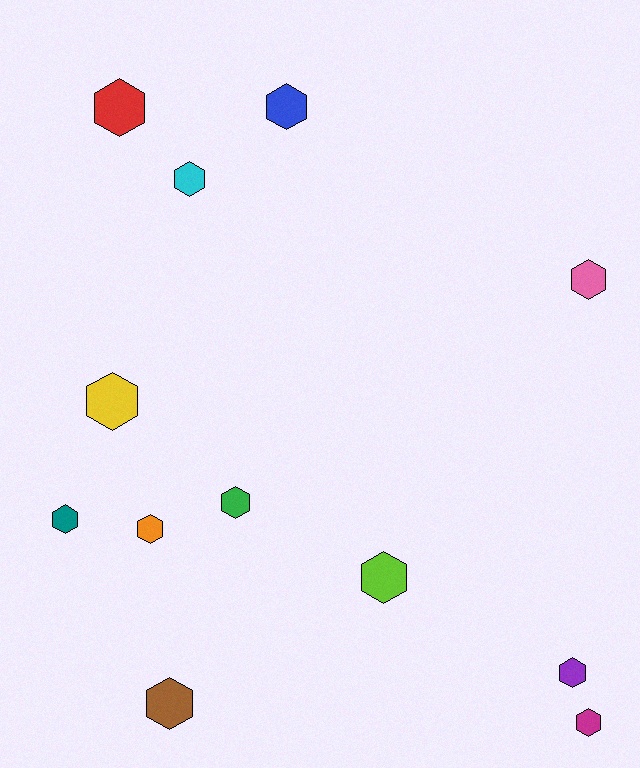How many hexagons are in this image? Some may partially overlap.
There are 12 hexagons.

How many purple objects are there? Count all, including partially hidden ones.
There is 1 purple object.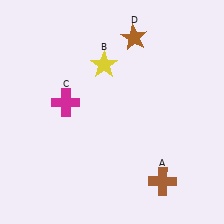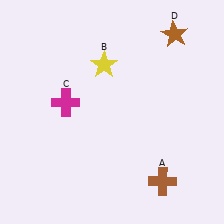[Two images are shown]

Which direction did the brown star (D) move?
The brown star (D) moved right.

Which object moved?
The brown star (D) moved right.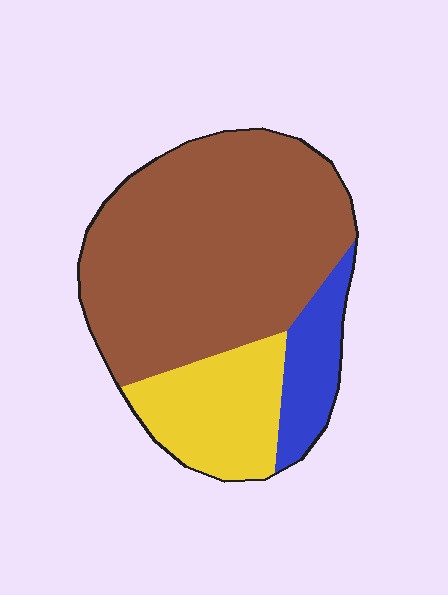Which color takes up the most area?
Brown, at roughly 65%.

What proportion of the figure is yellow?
Yellow takes up about one fifth (1/5) of the figure.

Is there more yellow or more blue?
Yellow.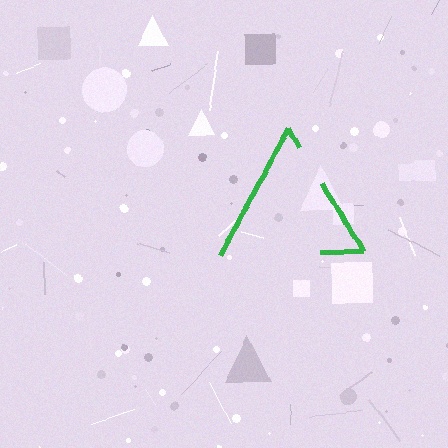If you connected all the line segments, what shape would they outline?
They would outline a triangle.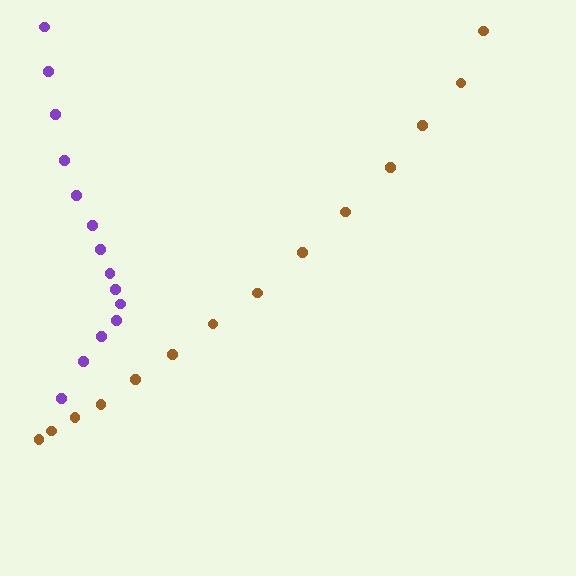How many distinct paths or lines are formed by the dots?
There are 2 distinct paths.